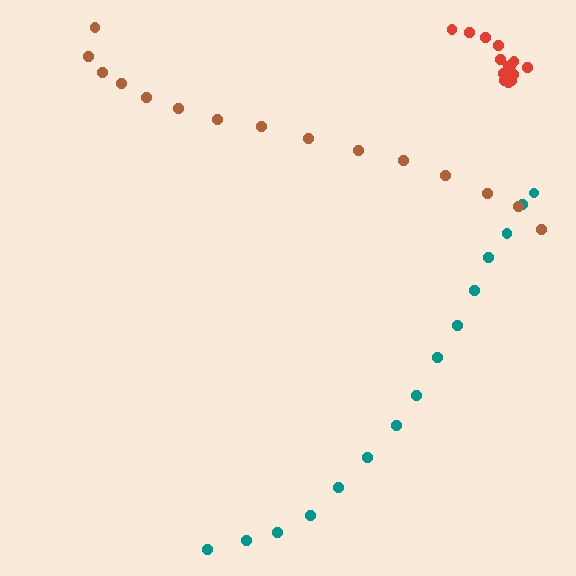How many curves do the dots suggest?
There are 3 distinct paths.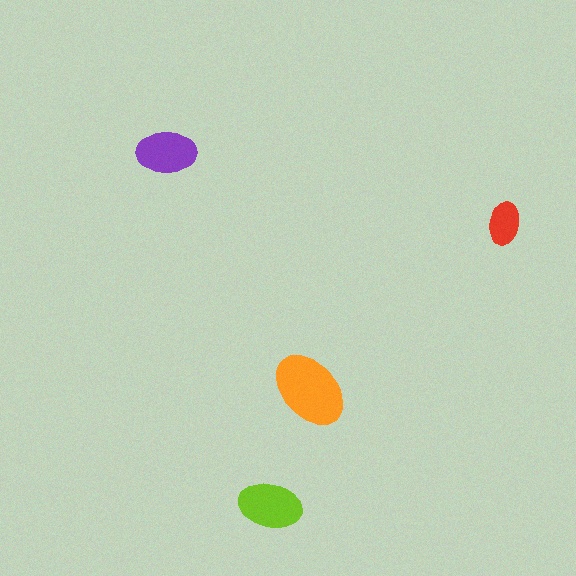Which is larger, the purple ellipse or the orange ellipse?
The orange one.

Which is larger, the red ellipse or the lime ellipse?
The lime one.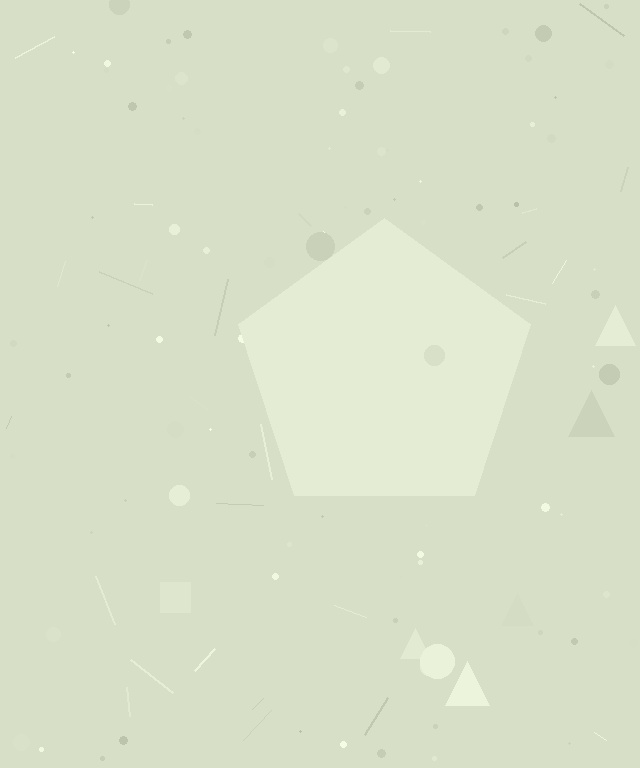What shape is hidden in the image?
A pentagon is hidden in the image.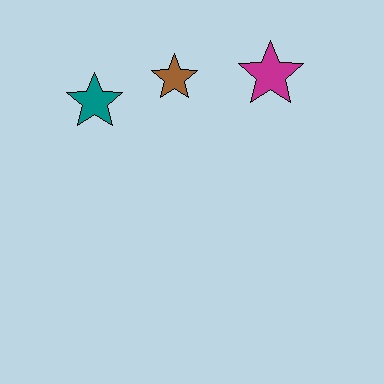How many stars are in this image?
There are 3 stars.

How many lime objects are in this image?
There are no lime objects.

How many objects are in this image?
There are 3 objects.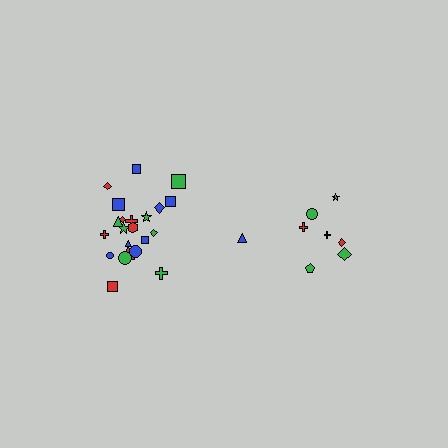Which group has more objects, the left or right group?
The left group.